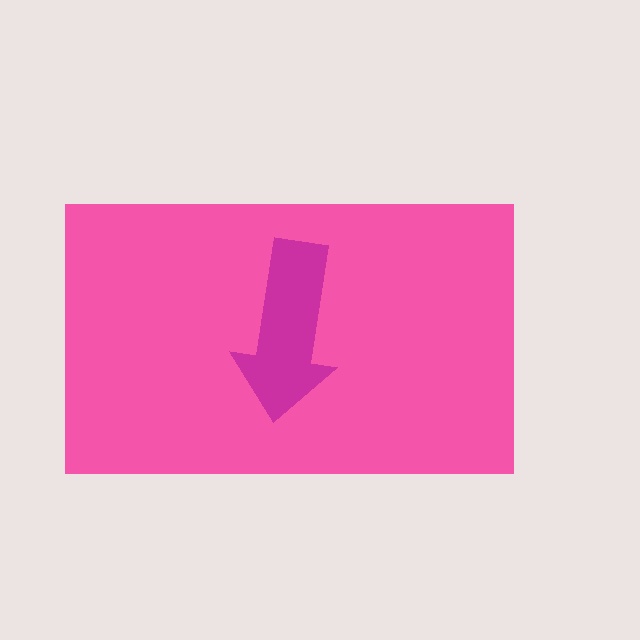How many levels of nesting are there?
2.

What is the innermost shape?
The magenta arrow.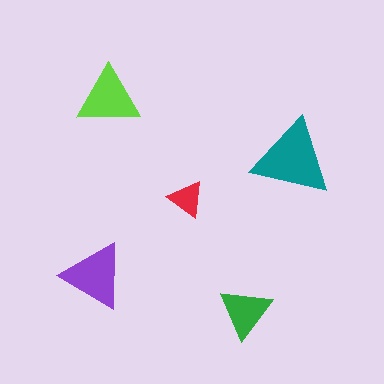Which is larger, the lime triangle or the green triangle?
The lime one.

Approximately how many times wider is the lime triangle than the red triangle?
About 1.5 times wider.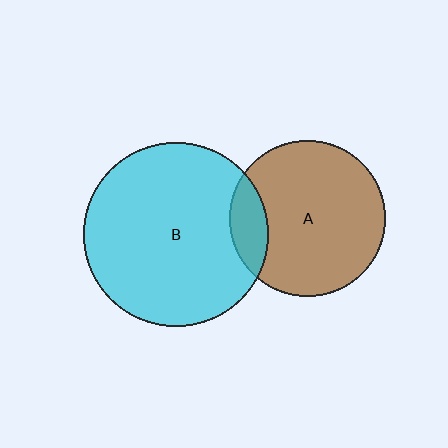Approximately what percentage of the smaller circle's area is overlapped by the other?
Approximately 15%.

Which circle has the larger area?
Circle B (cyan).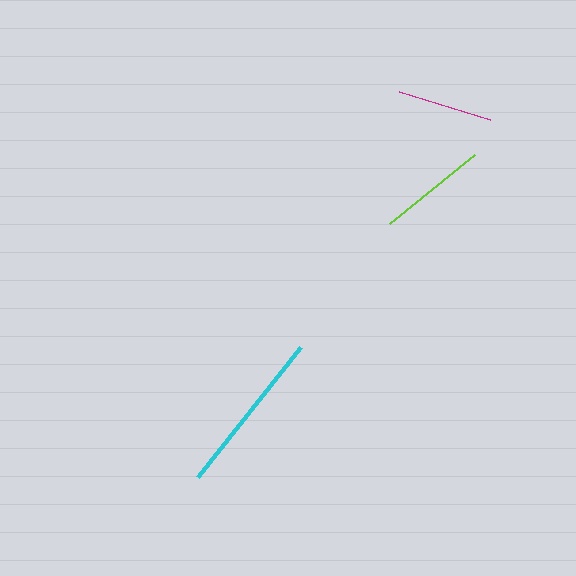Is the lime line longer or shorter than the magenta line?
The lime line is longer than the magenta line.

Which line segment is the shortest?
The magenta line is the shortest at approximately 95 pixels.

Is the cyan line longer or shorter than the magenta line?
The cyan line is longer than the magenta line.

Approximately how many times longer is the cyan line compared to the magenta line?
The cyan line is approximately 1.7 times the length of the magenta line.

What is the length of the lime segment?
The lime segment is approximately 109 pixels long.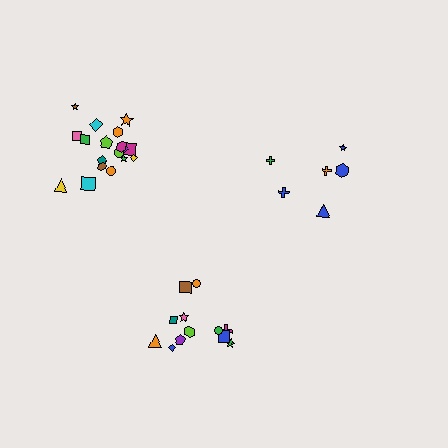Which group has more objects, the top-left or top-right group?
The top-left group.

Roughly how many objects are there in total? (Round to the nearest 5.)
Roughly 35 objects in total.